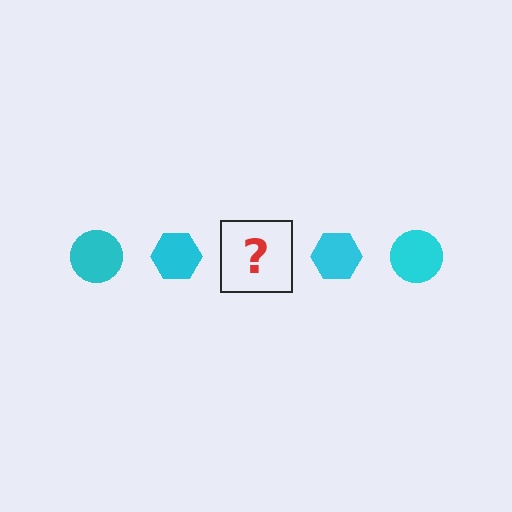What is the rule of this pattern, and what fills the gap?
The rule is that the pattern cycles through circle, hexagon shapes in cyan. The gap should be filled with a cyan circle.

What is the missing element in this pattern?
The missing element is a cyan circle.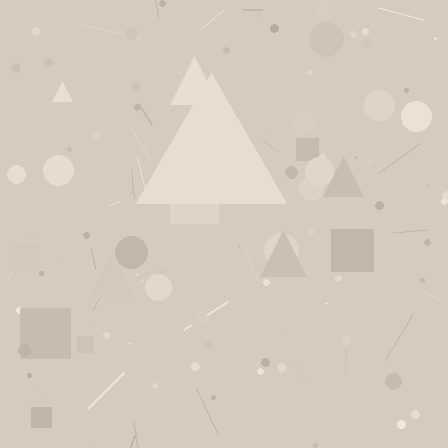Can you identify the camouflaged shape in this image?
The camouflaged shape is a triangle.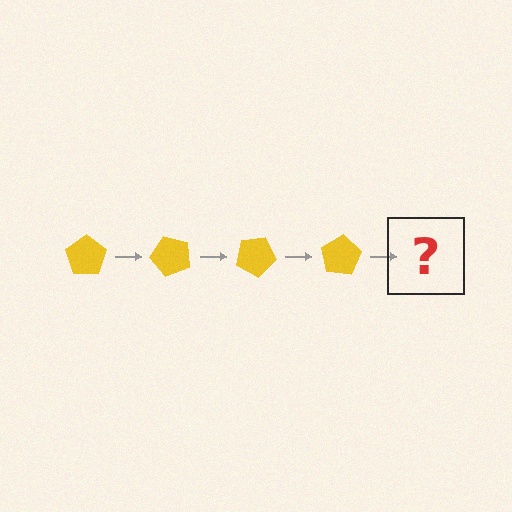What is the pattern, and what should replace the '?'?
The pattern is that the pentagon rotates 50 degrees each step. The '?' should be a yellow pentagon rotated 200 degrees.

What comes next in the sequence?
The next element should be a yellow pentagon rotated 200 degrees.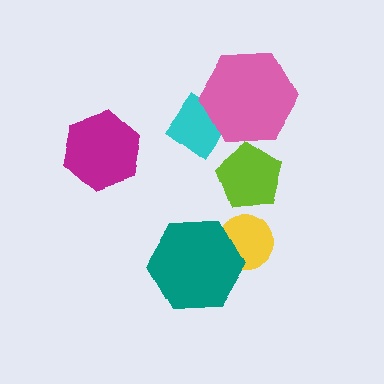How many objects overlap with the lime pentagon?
0 objects overlap with the lime pentagon.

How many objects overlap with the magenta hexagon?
0 objects overlap with the magenta hexagon.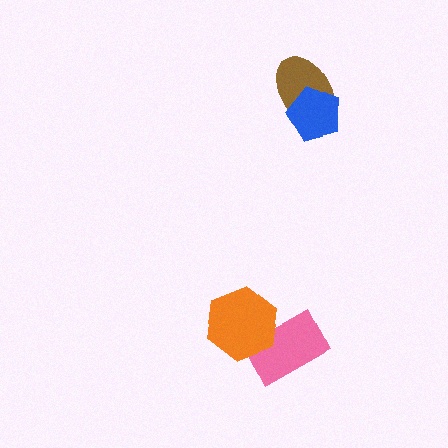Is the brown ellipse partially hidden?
Yes, it is partially covered by another shape.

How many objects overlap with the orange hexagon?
1 object overlaps with the orange hexagon.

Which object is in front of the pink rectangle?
The orange hexagon is in front of the pink rectangle.